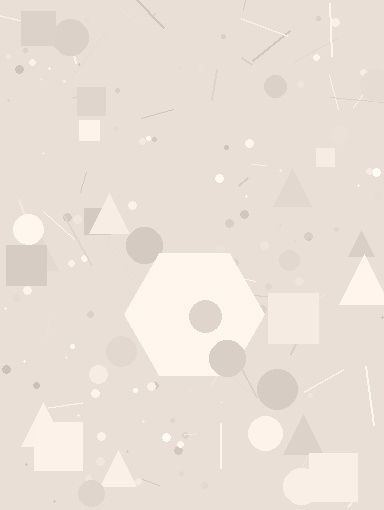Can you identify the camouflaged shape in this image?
The camouflaged shape is a hexagon.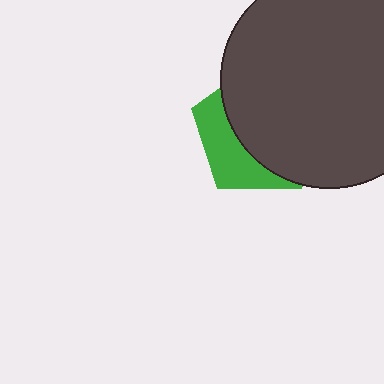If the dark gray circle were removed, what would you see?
You would see the complete green pentagon.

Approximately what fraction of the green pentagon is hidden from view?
Roughly 66% of the green pentagon is hidden behind the dark gray circle.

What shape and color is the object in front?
The object in front is a dark gray circle.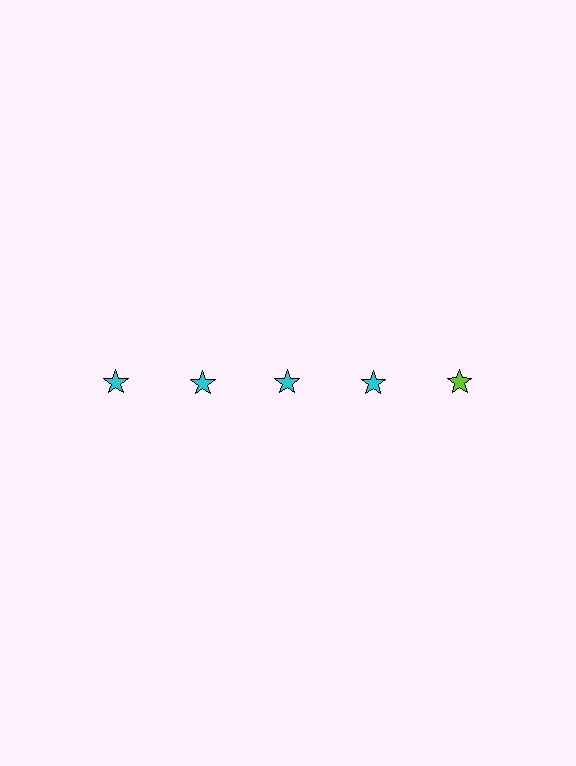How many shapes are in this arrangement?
There are 5 shapes arranged in a grid pattern.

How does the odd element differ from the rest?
It has a different color: lime instead of cyan.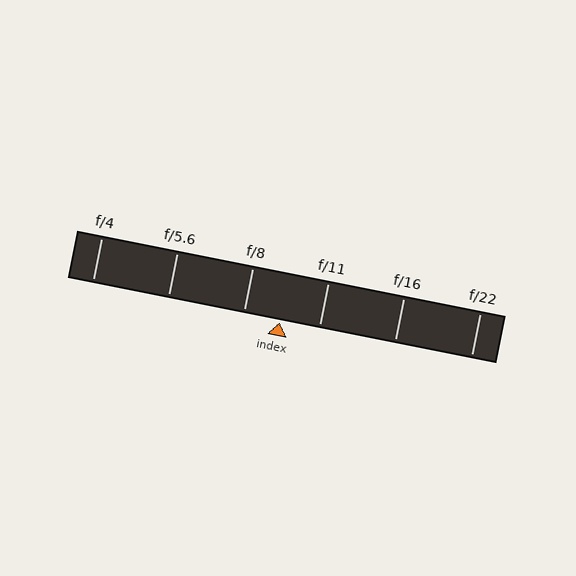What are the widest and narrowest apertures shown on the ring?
The widest aperture shown is f/4 and the narrowest is f/22.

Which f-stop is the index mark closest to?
The index mark is closest to f/8.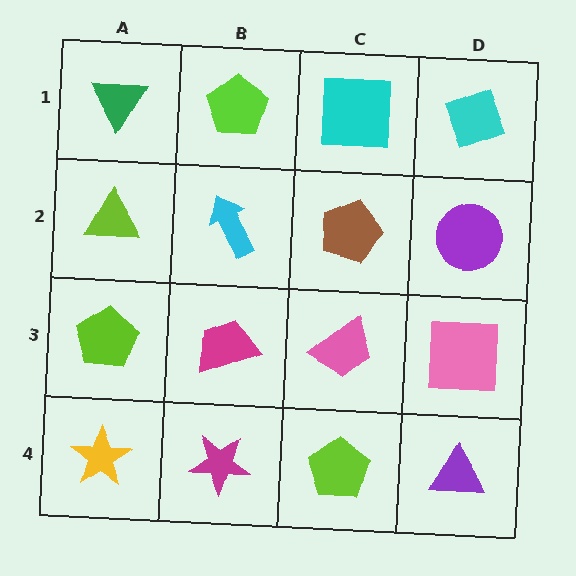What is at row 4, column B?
A magenta star.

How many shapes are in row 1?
4 shapes.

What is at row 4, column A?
A yellow star.